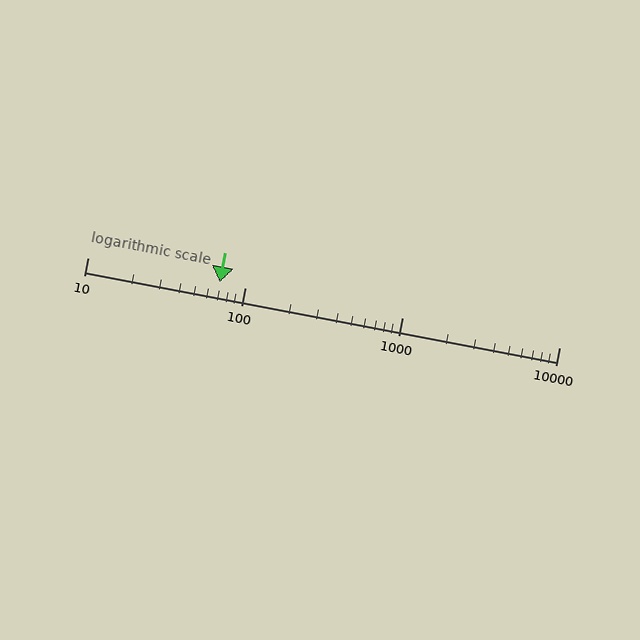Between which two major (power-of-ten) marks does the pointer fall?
The pointer is between 10 and 100.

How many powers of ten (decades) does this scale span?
The scale spans 3 decades, from 10 to 10000.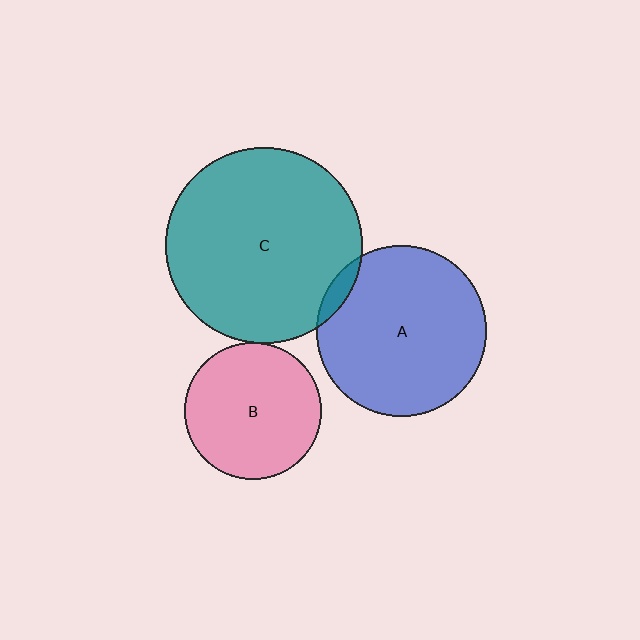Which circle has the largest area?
Circle C (teal).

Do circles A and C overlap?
Yes.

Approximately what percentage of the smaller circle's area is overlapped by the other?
Approximately 5%.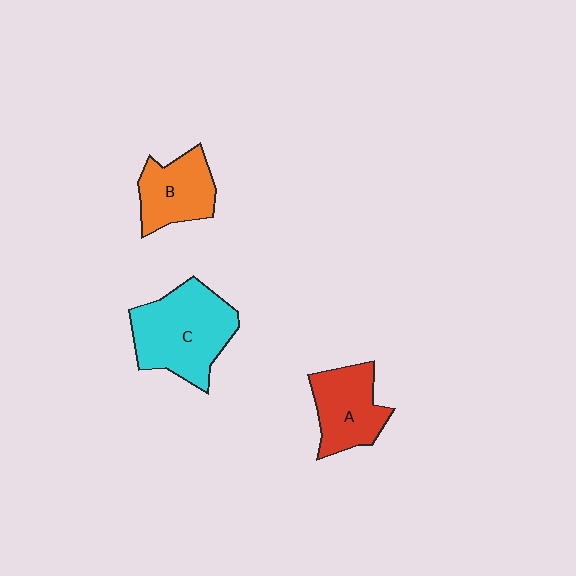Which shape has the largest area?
Shape C (cyan).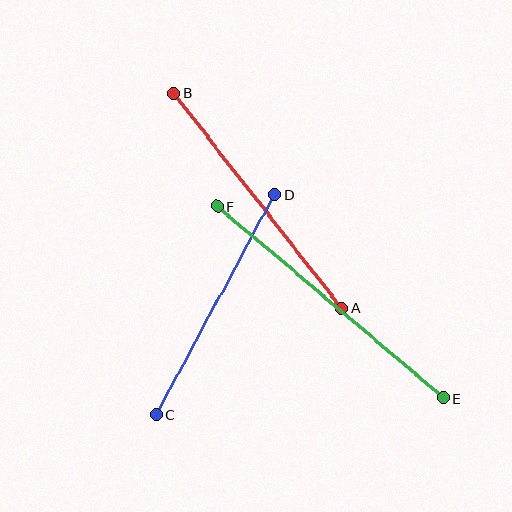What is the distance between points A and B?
The distance is approximately 273 pixels.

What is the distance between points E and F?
The distance is approximately 297 pixels.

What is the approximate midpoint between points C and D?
The midpoint is at approximately (215, 305) pixels.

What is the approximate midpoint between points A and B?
The midpoint is at approximately (258, 201) pixels.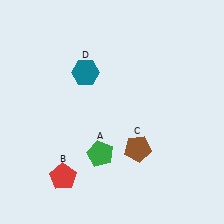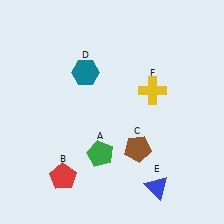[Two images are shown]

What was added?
A blue triangle (E), a yellow cross (F) were added in Image 2.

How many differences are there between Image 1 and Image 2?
There are 2 differences between the two images.